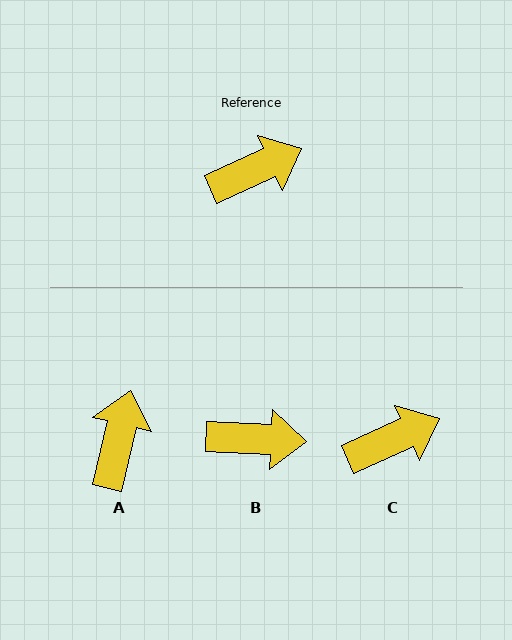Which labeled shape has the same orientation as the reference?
C.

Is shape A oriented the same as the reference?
No, it is off by about 52 degrees.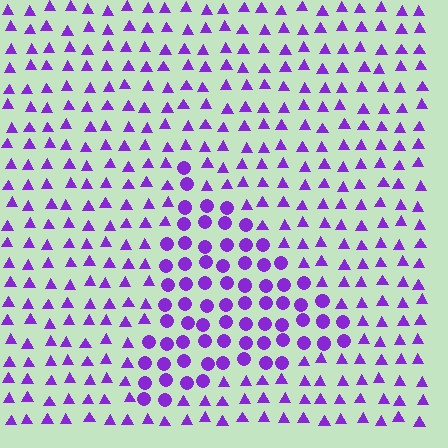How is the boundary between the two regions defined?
The boundary is defined by a change in element shape: circles inside vs. triangles outside. All elements share the same color and spacing.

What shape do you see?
I see a triangle.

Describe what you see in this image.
The image is filled with small purple elements arranged in a uniform grid. A triangle-shaped region contains circles, while the surrounding area contains triangles. The boundary is defined purely by the change in element shape.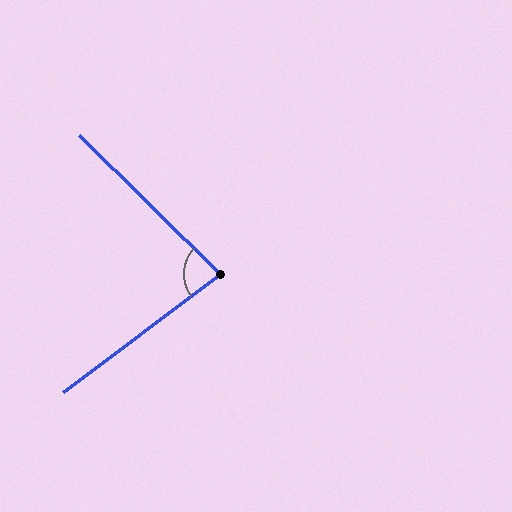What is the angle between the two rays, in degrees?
Approximately 82 degrees.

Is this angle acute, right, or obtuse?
It is acute.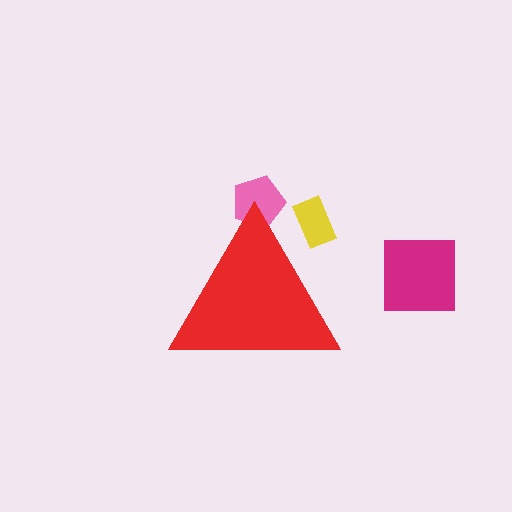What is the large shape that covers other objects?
A red triangle.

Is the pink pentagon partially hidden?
Yes, the pink pentagon is partially hidden behind the red triangle.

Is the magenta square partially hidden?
No, the magenta square is fully visible.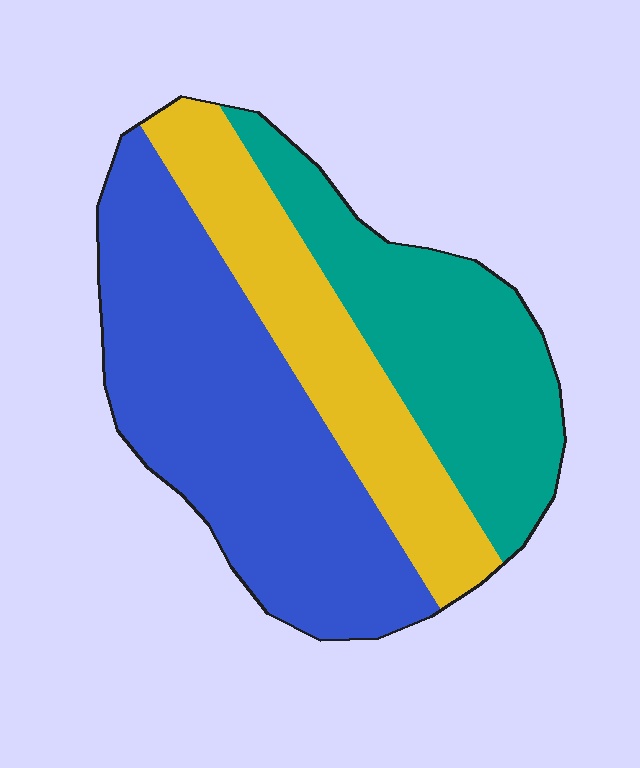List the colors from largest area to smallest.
From largest to smallest: blue, teal, yellow.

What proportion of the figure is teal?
Teal takes up about one third (1/3) of the figure.